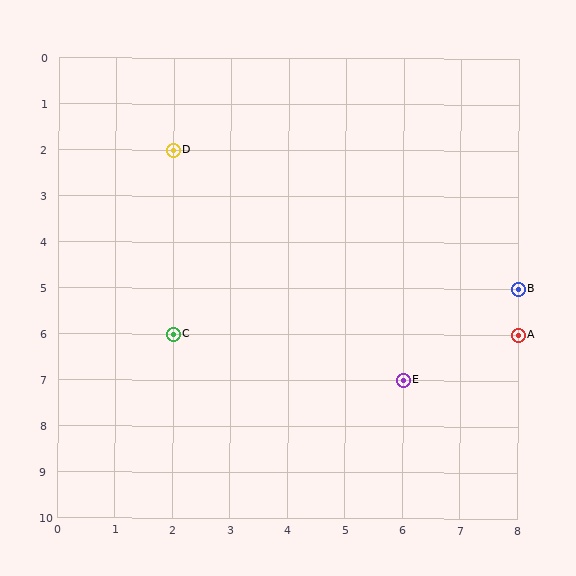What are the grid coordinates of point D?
Point D is at grid coordinates (2, 2).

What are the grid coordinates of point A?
Point A is at grid coordinates (8, 6).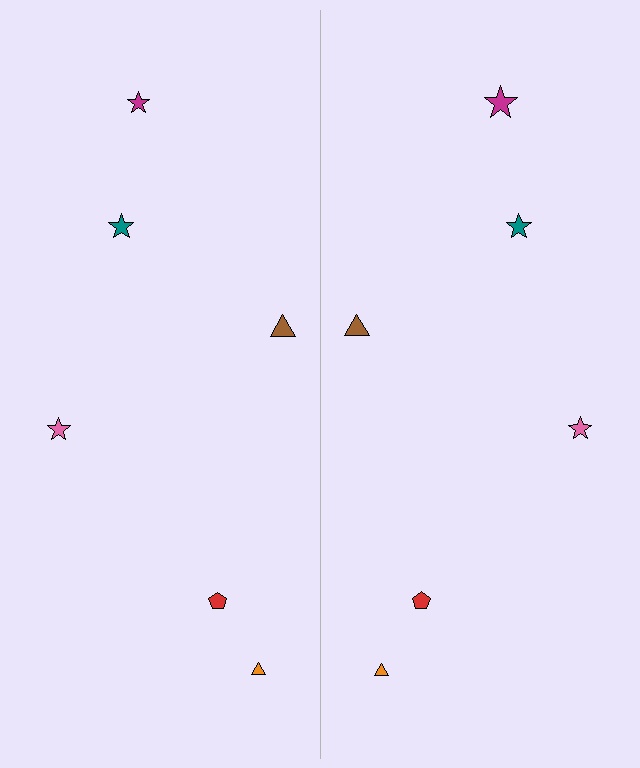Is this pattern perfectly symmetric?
No, the pattern is not perfectly symmetric. The magenta star on the right side has a different size than its mirror counterpart.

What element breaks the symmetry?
The magenta star on the right side has a different size than its mirror counterpart.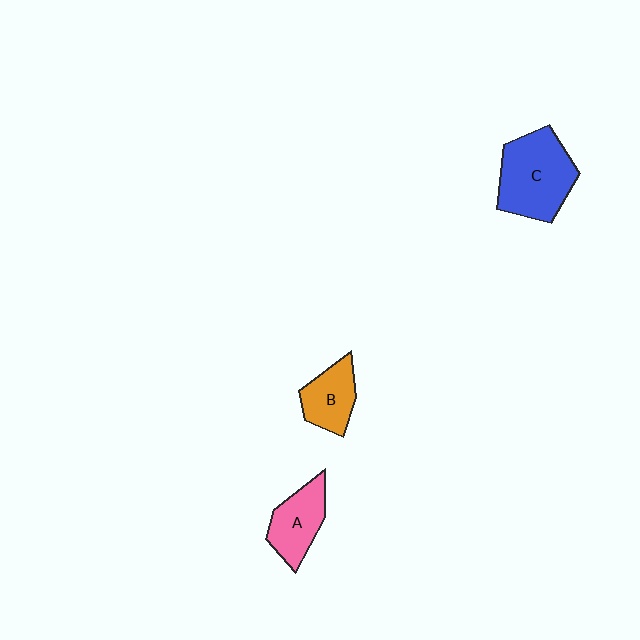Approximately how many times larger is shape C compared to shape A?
Approximately 1.6 times.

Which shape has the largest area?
Shape C (blue).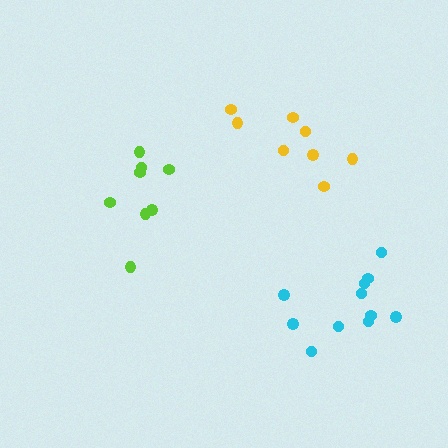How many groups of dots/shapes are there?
There are 3 groups.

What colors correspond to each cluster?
The clusters are colored: lime, yellow, cyan.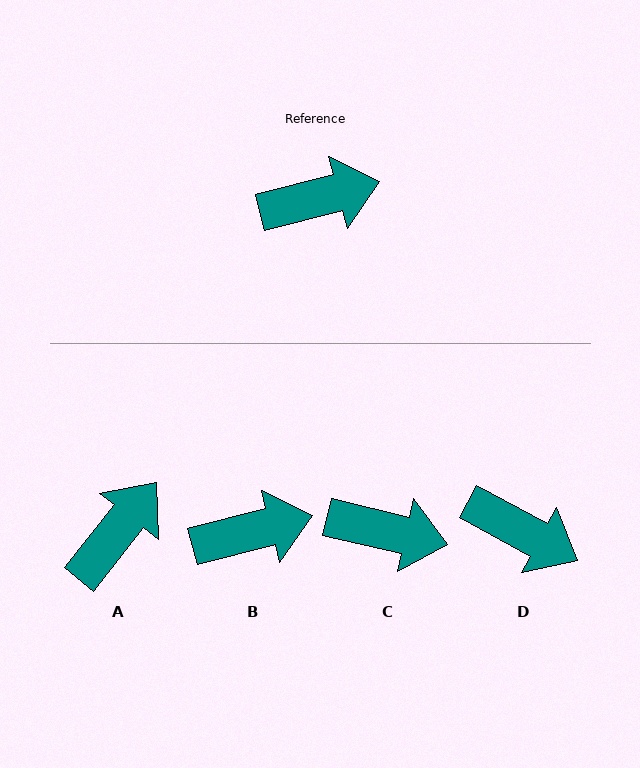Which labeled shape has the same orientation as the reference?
B.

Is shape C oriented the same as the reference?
No, it is off by about 28 degrees.